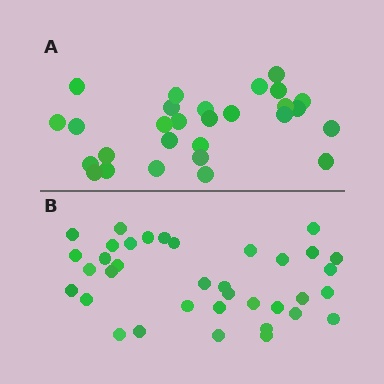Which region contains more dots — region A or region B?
Region B (the bottom region) has more dots.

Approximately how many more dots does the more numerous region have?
Region B has roughly 8 or so more dots than region A.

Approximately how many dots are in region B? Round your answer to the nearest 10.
About 40 dots. (The exact count is 36, which rounds to 40.)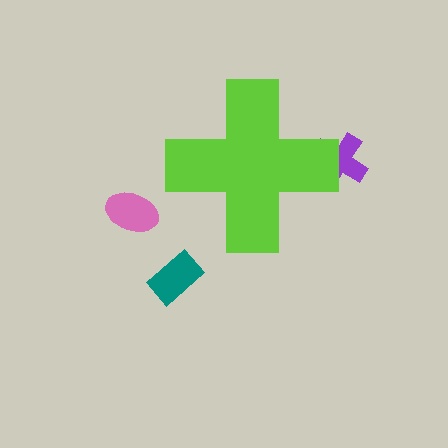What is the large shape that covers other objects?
A lime cross.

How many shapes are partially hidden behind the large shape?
1 shape is partially hidden.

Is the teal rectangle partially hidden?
No, the teal rectangle is fully visible.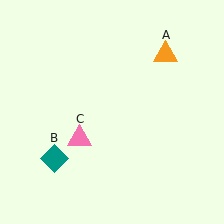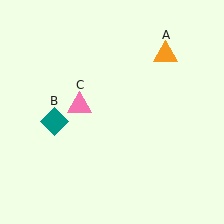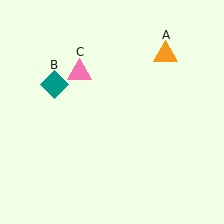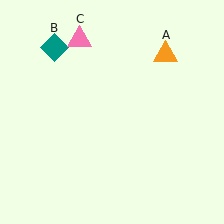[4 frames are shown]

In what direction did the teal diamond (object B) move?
The teal diamond (object B) moved up.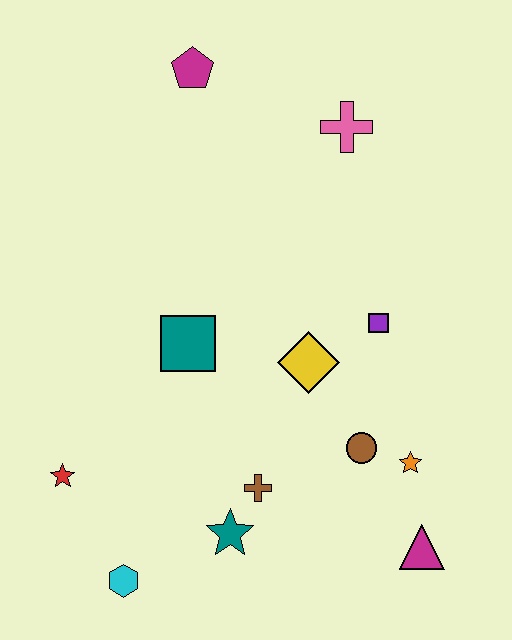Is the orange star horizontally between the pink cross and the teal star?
No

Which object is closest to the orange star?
The brown circle is closest to the orange star.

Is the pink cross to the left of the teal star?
No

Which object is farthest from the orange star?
The magenta pentagon is farthest from the orange star.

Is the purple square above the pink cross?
No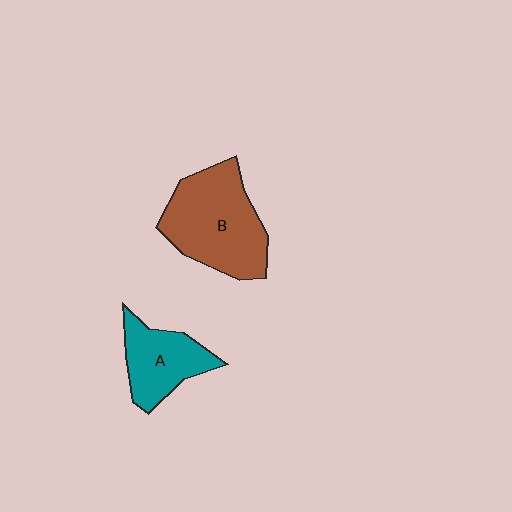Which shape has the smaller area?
Shape A (teal).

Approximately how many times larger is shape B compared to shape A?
Approximately 1.6 times.